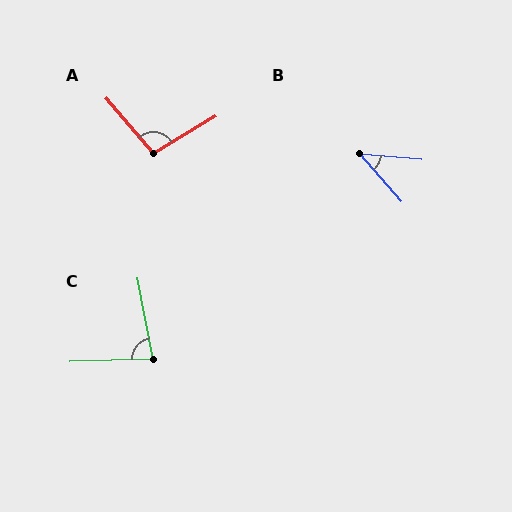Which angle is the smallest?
B, at approximately 44 degrees.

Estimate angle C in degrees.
Approximately 81 degrees.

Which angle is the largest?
A, at approximately 100 degrees.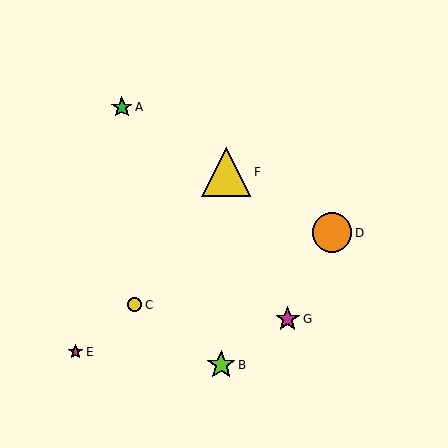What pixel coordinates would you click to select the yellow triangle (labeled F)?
Click at (226, 172) to select the yellow triangle F.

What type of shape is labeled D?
Shape D is an orange circle.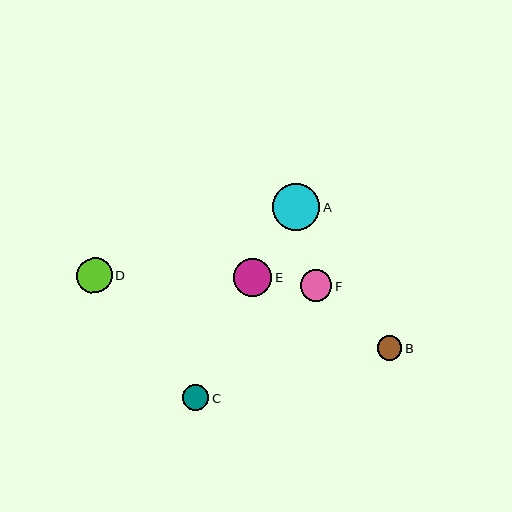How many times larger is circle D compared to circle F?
Circle D is approximately 1.1 times the size of circle F.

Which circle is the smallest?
Circle B is the smallest with a size of approximately 25 pixels.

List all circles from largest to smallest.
From largest to smallest: A, E, D, F, C, B.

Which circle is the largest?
Circle A is the largest with a size of approximately 47 pixels.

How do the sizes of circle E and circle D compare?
Circle E and circle D are approximately the same size.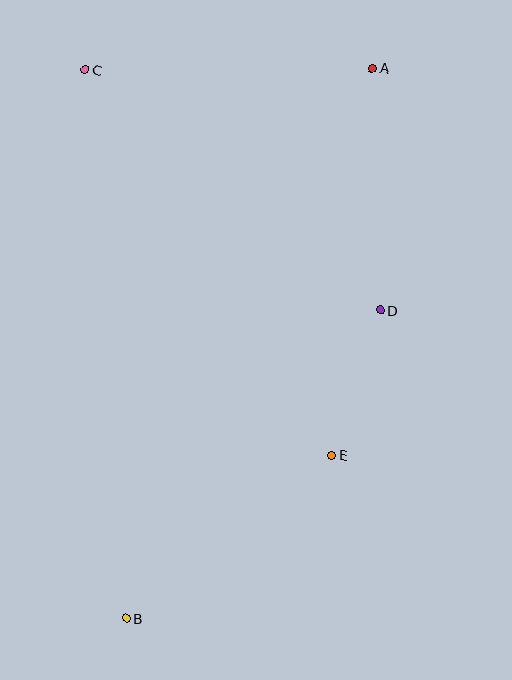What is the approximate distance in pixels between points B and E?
The distance between B and E is approximately 262 pixels.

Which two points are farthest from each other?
Points A and B are farthest from each other.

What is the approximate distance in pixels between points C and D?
The distance between C and D is approximately 381 pixels.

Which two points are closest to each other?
Points D and E are closest to each other.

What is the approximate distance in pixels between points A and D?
The distance between A and D is approximately 242 pixels.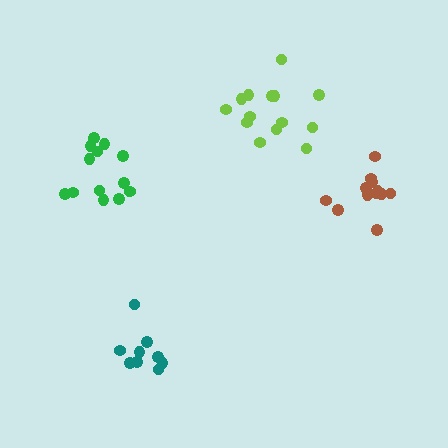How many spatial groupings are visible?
There are 4 spatial groupings.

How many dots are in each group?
Group 1: 12 dots, Group 2: 9 dots, Group 3: 14 dots, Group 4: 14 dots (49 total).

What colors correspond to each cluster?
The clusters are colored: brown, teal, lime, green.